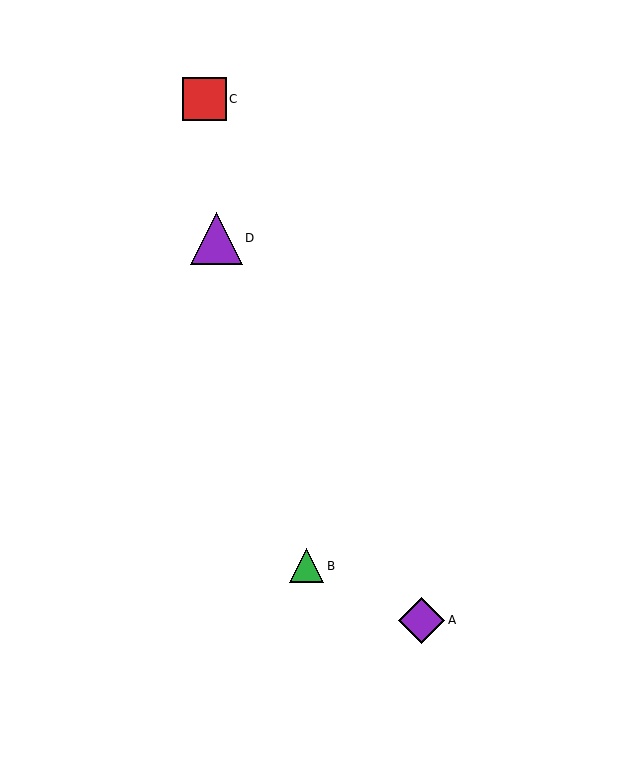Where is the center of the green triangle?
The center of the green triangle is at (307, 566).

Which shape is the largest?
The purple triangle (labeled D) is the largest.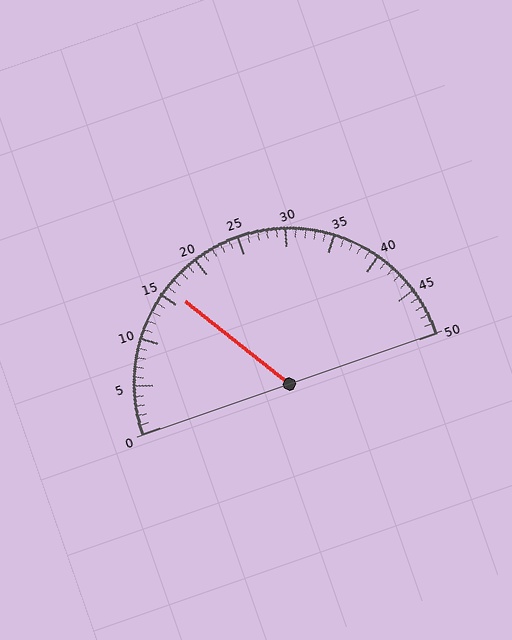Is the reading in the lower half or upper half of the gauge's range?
The reading is in the lower half of the range (0 to 50).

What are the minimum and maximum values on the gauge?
The gauge ranges from 0 to 50.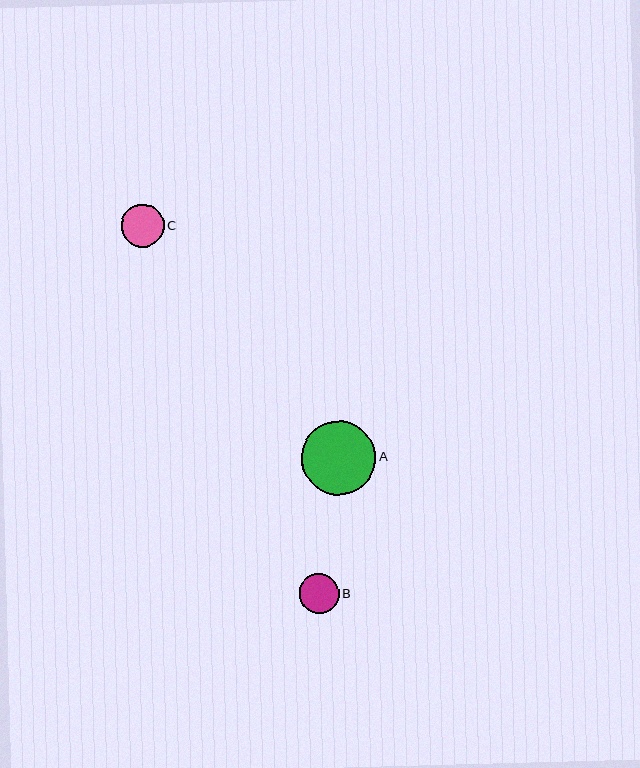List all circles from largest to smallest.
From largest to smallest: A, C, B.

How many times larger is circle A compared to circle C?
Circle A is approximately 1.7 times the size of circle C.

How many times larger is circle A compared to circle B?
Circle A is approximately 1.9 times the size of circle B.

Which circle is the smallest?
Circle B is the smallest with a size of approximately 40 pixels.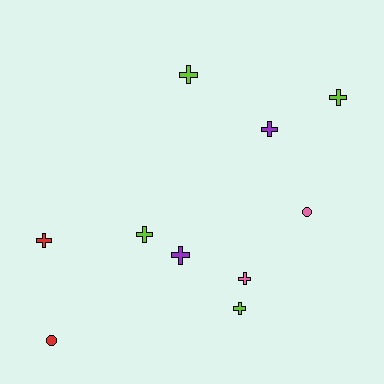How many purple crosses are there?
There are 2 purple crosses.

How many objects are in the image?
There are 10 objects.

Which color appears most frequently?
Lime, with 4 objects.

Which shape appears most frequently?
Cross, with 8 objects.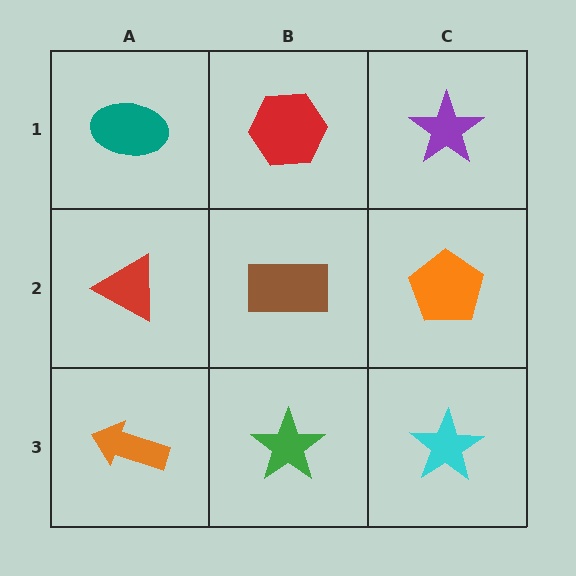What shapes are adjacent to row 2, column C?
A purple star (row 1, column C), a cyan star (row 3, column C), a brown rectangle (row 2, column B).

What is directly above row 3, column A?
A red triangle.